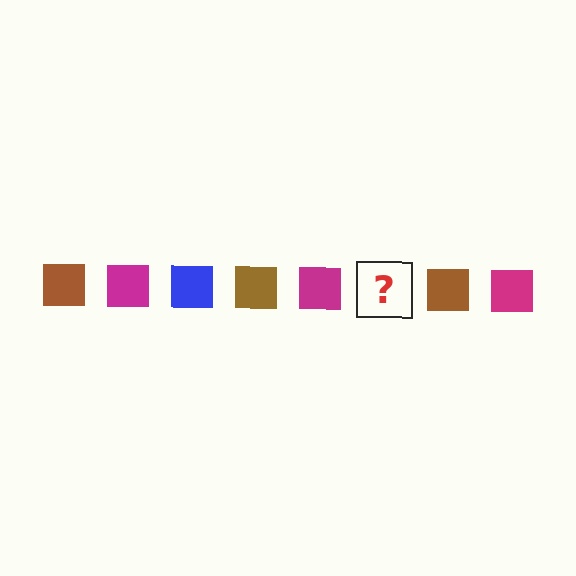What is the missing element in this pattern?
The missing element is a blue square.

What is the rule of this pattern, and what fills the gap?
The rule is that the pattern cycles through brown, magenta, blue squares. The gap should be filled with a blue square.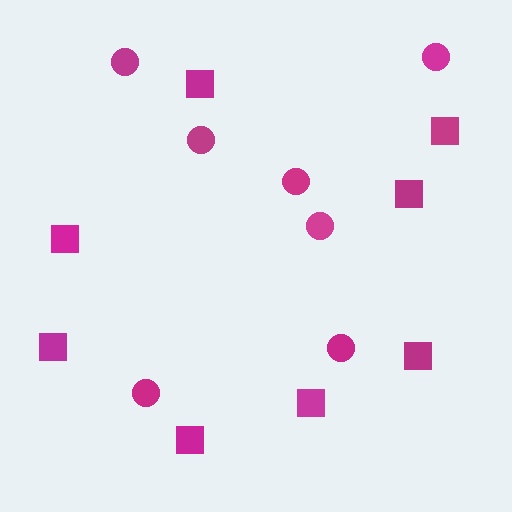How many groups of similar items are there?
There are 2 groups: one group of circles (7) and one group of squares (8).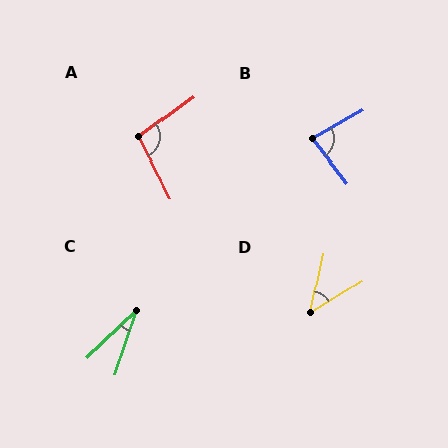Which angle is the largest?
A, at approximately 99 degrees.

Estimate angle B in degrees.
Approximately 82 degrees.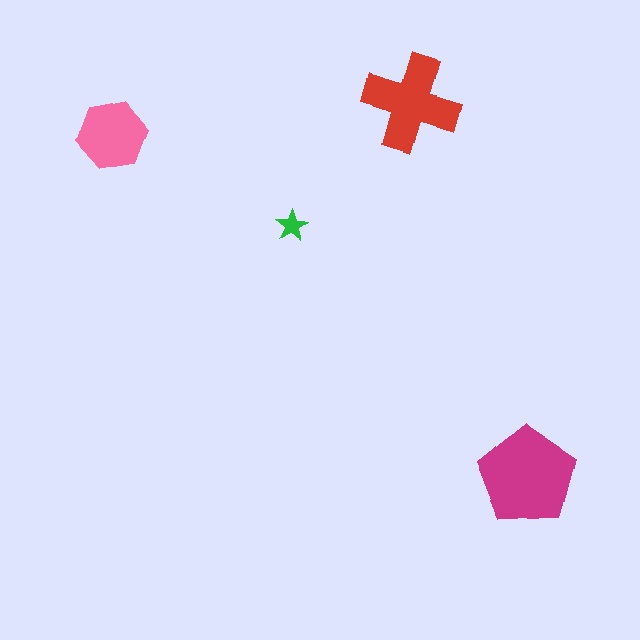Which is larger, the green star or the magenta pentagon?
The magenta pentagon.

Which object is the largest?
The magenta pentagon.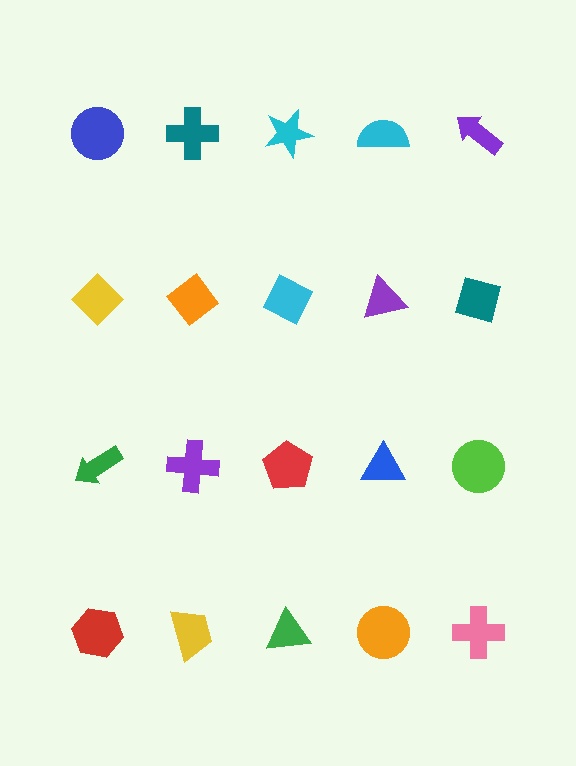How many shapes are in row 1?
5 shapes.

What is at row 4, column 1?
A red hexagon.